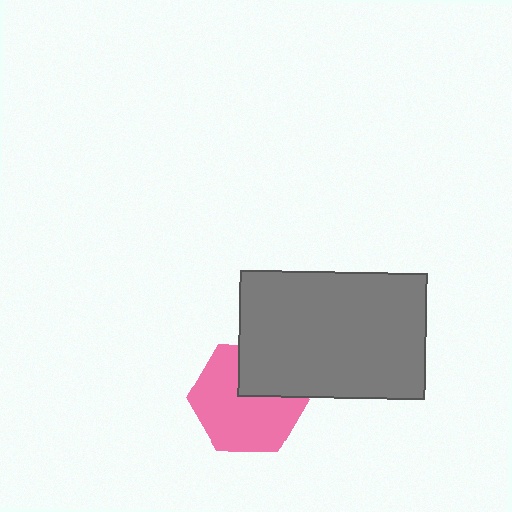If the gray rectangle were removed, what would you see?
You would see the complete pink hexagon.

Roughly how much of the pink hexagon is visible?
Most of it is visible (roughly 70%).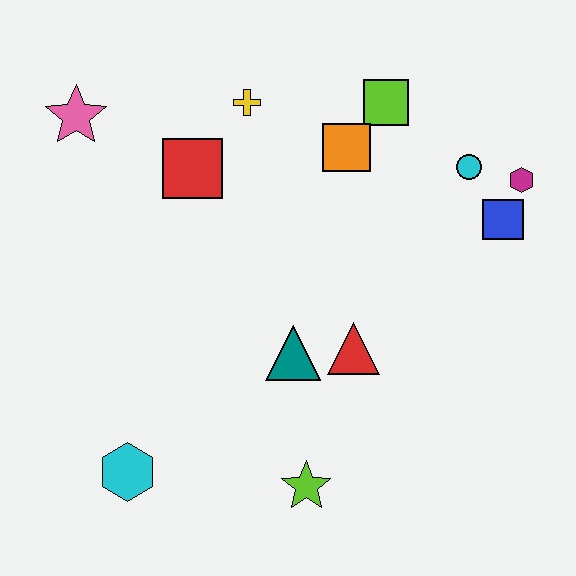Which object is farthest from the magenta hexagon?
The cyan hexagon is farthest from the magenta hexagon.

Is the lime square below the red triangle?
No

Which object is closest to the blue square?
The magenta hexagon is closest to the blue square.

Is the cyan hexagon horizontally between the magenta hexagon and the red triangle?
No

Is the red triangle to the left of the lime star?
No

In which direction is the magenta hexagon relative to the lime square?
The magenta hexagon is to the right of the lime square.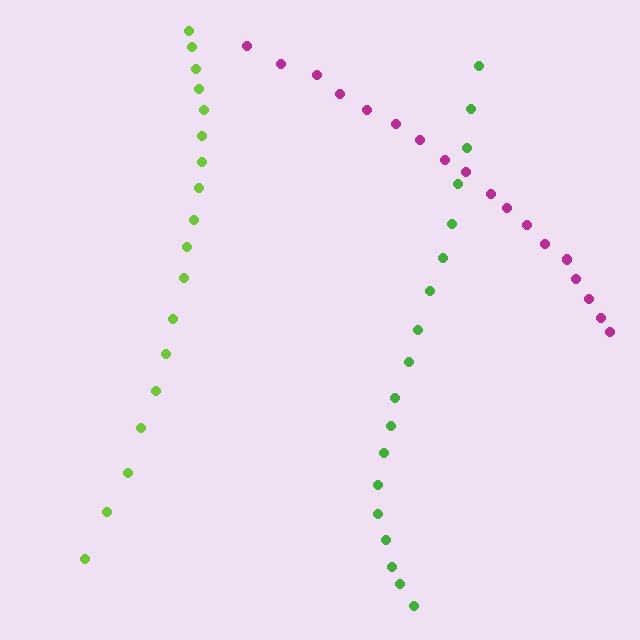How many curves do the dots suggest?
There are 3 distinct paths.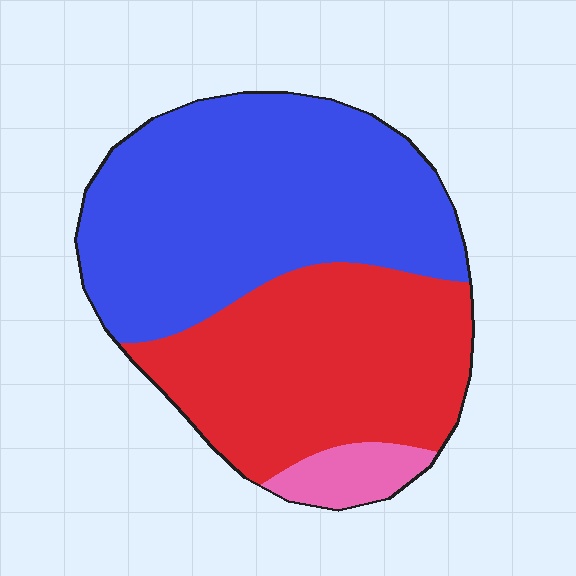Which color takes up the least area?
Pink, at roughly 5%.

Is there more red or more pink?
Red.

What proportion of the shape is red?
Red covers 41% of the shape.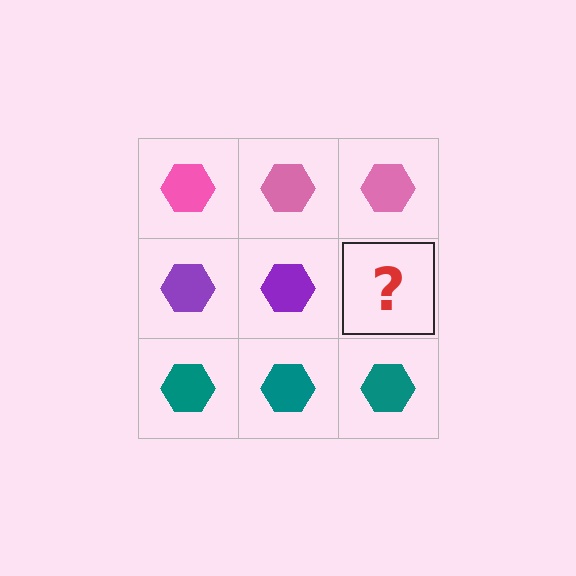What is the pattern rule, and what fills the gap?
The rule is that each row has a consistent color. The gap should be filled with a purple hexagon.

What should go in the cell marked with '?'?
The missing cell should contain a purple hexagon.